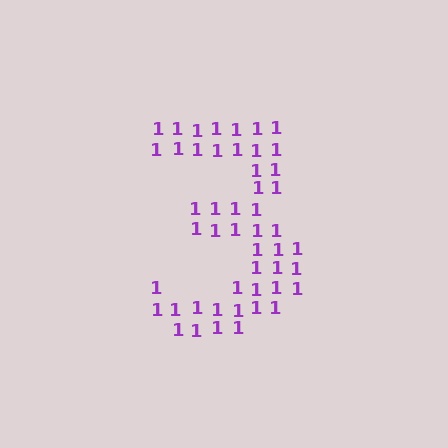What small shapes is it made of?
It is made of small digit 1's.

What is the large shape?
The large shape is the digit 3.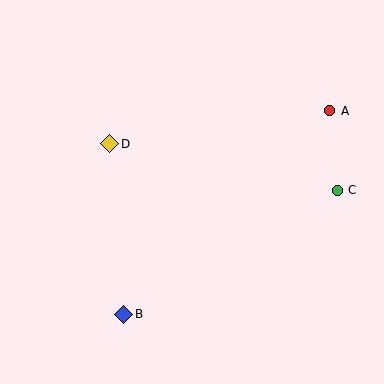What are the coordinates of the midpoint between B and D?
The midpoint between B and D is at (117, 229).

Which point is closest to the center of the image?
Point D at (110, 144) is closest to the center.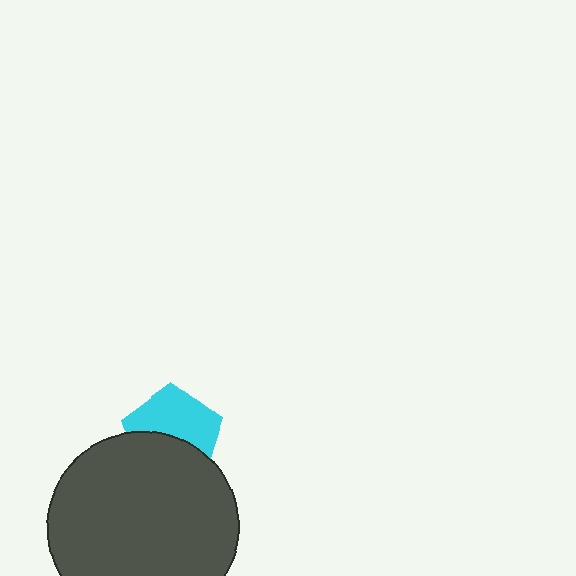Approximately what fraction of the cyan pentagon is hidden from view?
Roughly 45% of the cyan pentagon is hidden behind the dark gray circle.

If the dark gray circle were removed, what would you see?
You would see the complete cyan pentagon.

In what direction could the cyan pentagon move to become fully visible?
The cyan pentagon could move up. That would shift it out from behind the dark gray circle entirely.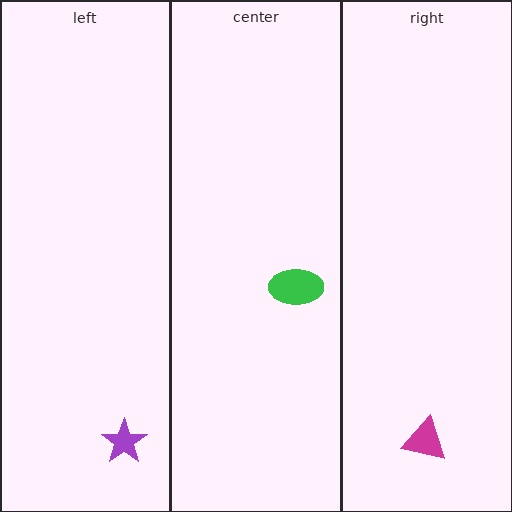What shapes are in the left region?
The purple star.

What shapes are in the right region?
The magenta triangle.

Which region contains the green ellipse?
The center region.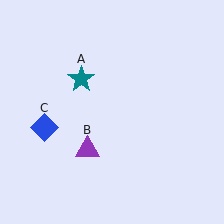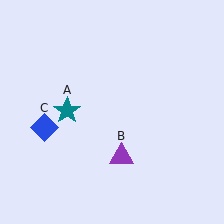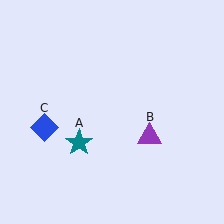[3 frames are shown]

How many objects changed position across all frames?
2 objects changed position: teal star (object A), purple triangle (object B).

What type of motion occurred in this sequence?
The teal star (object A), purple triangle (object B) rotated counterclockwise around the center of the scene.